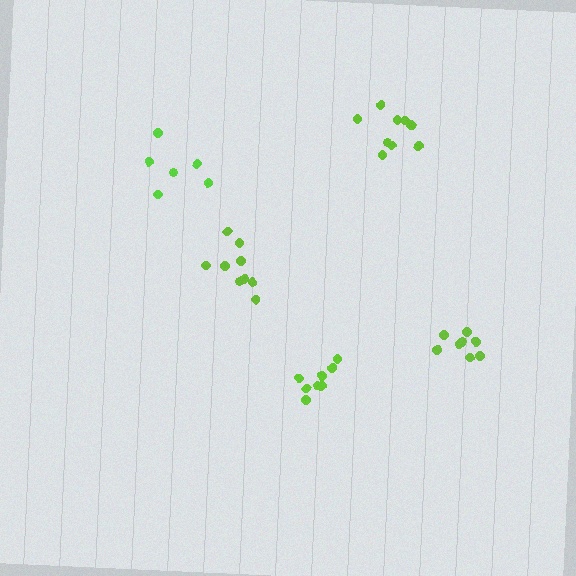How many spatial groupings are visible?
There are 5 spatial groupings.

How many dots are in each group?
Group 1: 8 dots, Group 2: 6 dots, Group 3: 9 dots, Group 4: 8 dots, Group 5: 9 dots (40 total).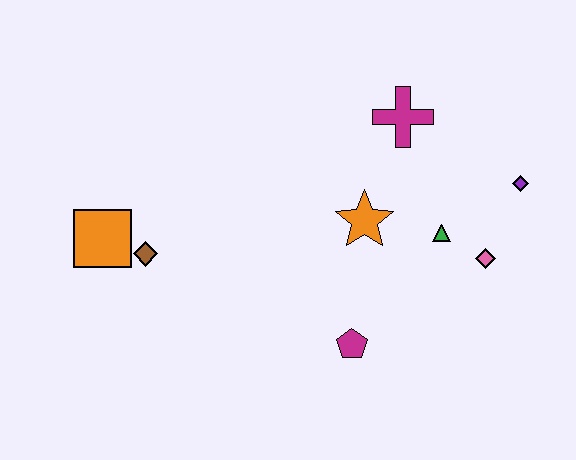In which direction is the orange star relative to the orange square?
The orange star is to the right of the orange square.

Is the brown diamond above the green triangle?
No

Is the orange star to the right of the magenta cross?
No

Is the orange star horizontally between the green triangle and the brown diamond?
Yes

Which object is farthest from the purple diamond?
The orange square is farthest from the purple diamond.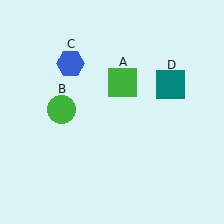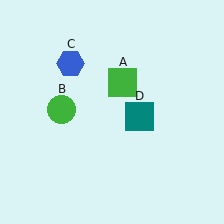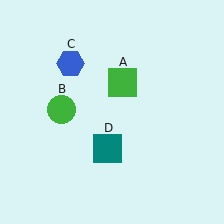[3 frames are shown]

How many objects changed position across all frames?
1 object changed position: teal square (object D).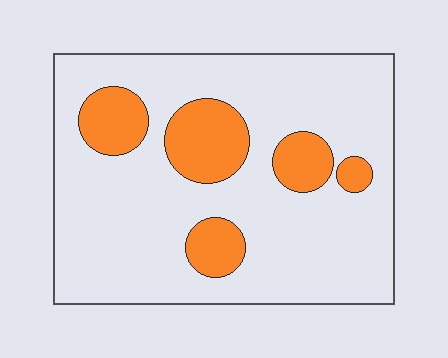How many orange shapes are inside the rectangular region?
5.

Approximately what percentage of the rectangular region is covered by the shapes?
Approximately 20%.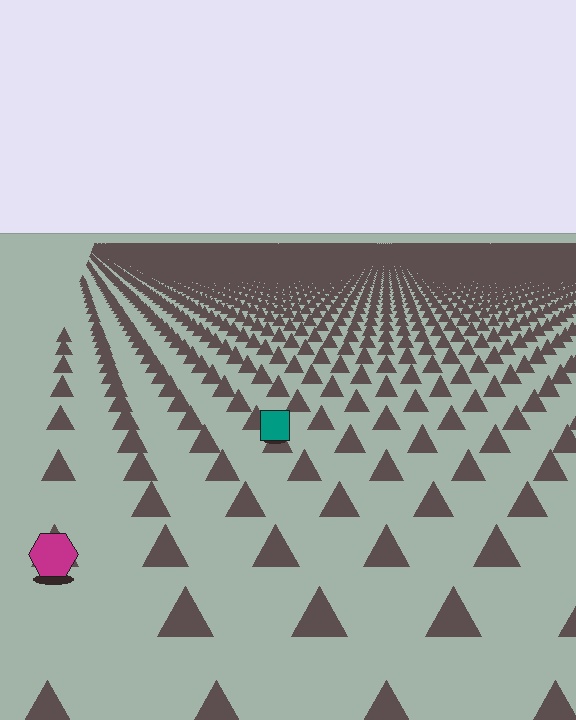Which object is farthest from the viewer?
The teal square is farthest from the viewer. It appears smaller and the ground texture around it is denser.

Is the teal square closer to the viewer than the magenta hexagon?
No. The magenta hexagon is closer — you can tell from the texture gradient: the ground texture is coarser near it.